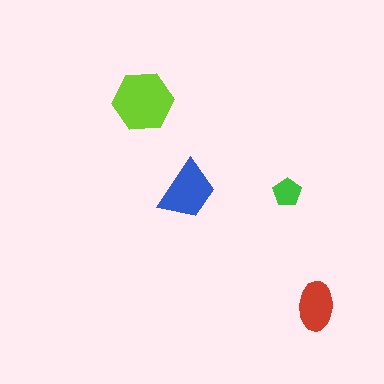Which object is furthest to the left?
The lime hexagon is leftmost.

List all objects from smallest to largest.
The green pentagon, the red ellipse, the blue trapezoid, the lime hexagon.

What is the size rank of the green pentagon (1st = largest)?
4th.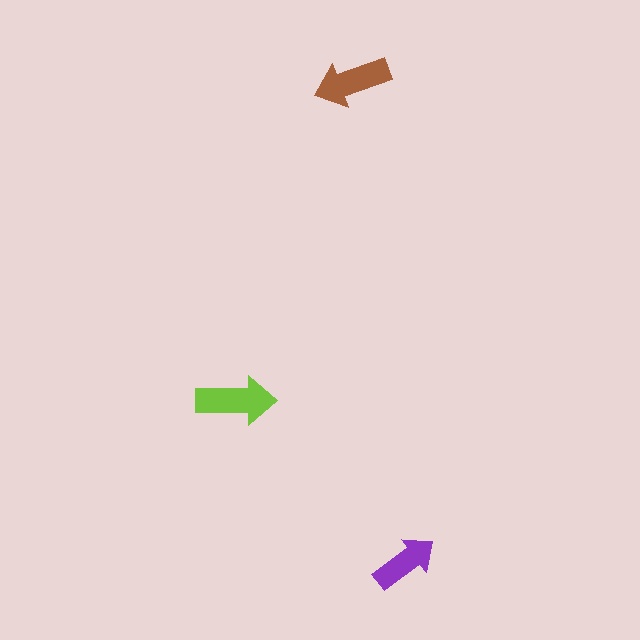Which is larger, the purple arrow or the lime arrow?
The lime one.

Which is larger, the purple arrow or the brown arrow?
The brown one.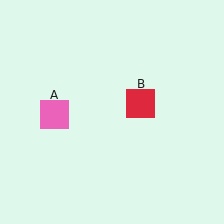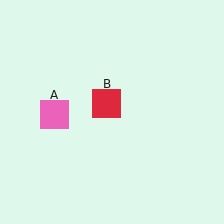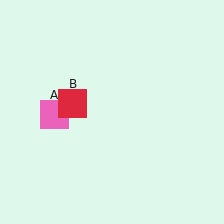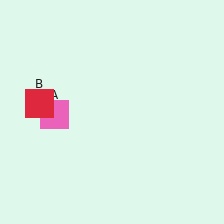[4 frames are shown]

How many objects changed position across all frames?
1 object changed position: red square (object B).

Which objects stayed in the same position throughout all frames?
Pink square (object A) remained stationary.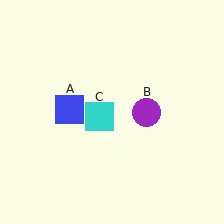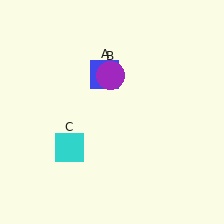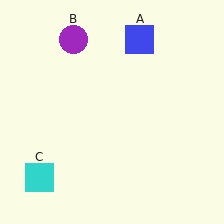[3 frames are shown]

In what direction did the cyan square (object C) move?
The cyan square (object C) moved down and to the left.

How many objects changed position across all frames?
3 objects changed position: blue square (object A), purple circle (object B), cyan square (object C).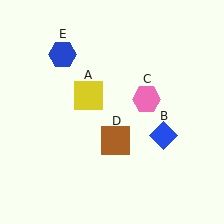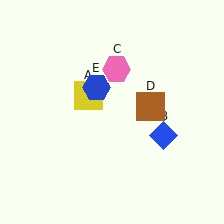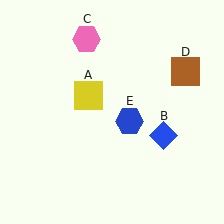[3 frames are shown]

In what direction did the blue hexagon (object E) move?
The blue hexagon (object E) moved down and to the right.